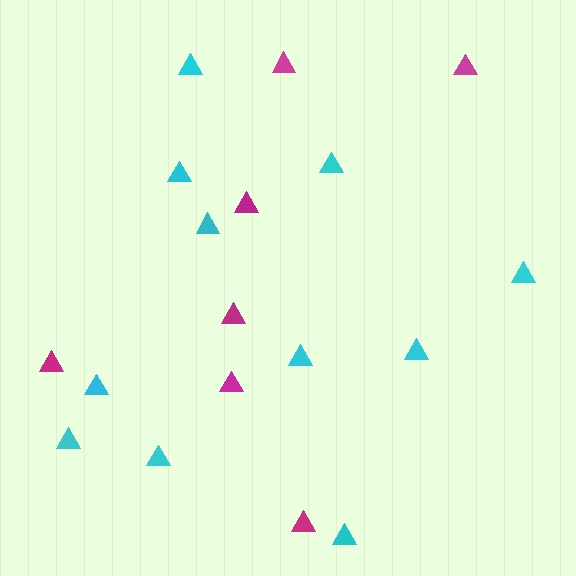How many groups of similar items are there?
There are 2 groups: one group of magenta triangles (7) and one group of cyan triangles (11).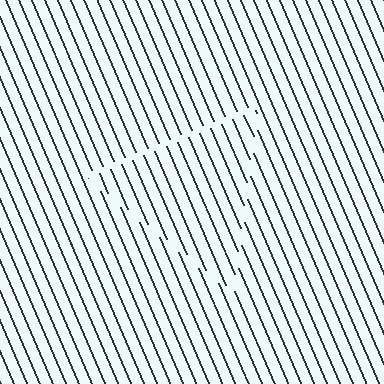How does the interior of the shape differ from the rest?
The interior of the shape contains the same grating, shifted by half a period — the contour is defined by the phase discontinuity where line-ends from the inner and outer gratings abut.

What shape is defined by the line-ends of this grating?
An illusory triangle. The interior of the shape contains the same grating, shifted by half a period — the contour is defined by the phase discontinuity where line-ends from the inner and outer gratings abut.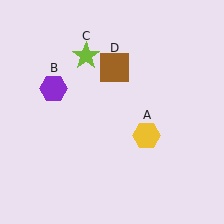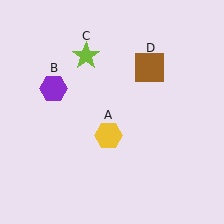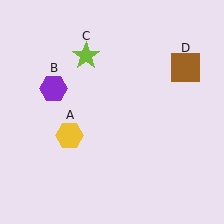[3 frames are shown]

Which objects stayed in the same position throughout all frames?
Purple hexagon (object B) and lime star (object C) remained stationary.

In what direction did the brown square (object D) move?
The brown square (object D) moved right.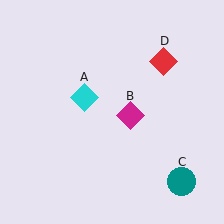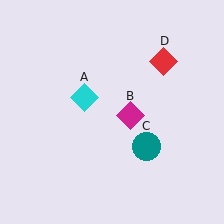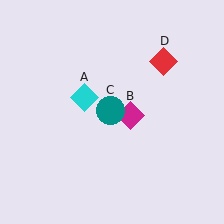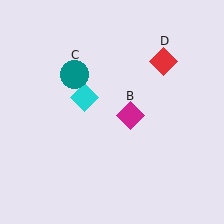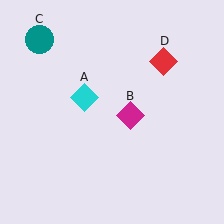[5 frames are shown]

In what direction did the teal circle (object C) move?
The teal circle (object C) moved up and to the left.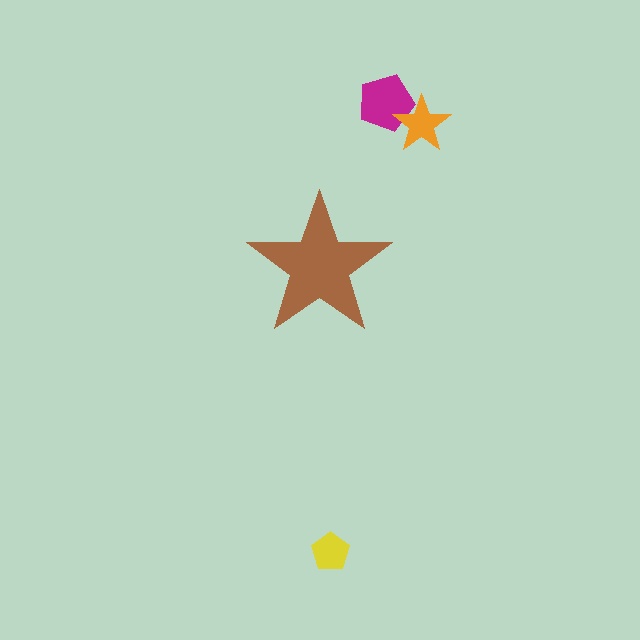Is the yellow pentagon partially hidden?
No, the yellow pentagon is fully visible.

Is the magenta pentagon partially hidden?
No, the magenta pentagon is fully visible.